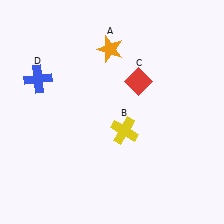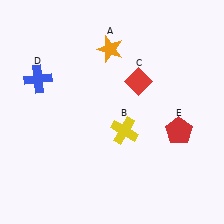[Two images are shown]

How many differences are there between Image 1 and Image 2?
There is 1 difference between the two images.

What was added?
A red pentagon (E) was added in Image 2.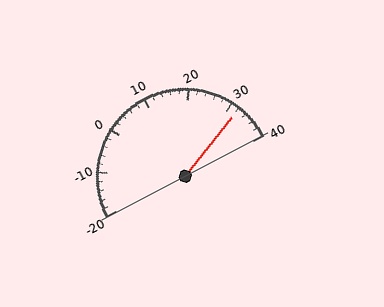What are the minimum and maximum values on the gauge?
The gauge ranges from -20 to 40.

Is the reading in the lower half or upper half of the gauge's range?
The reading is in the upper half of the range (-20 to 40).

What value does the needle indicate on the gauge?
The needle indicates approximately 32.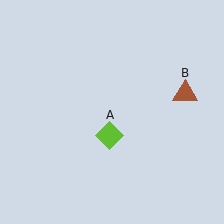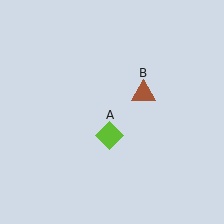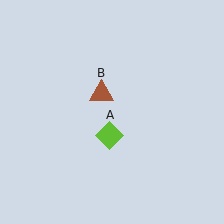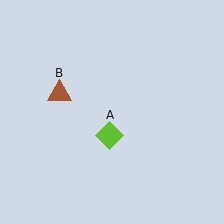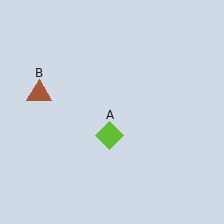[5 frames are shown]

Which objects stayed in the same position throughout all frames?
Lime diamond (object A) remained stationary.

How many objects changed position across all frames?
1 object changed position: brown triangle (object B).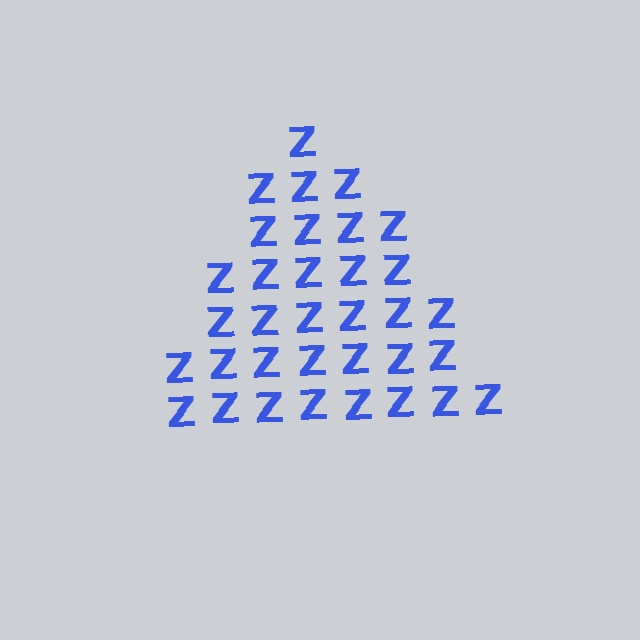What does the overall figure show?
The overall figure shows a triangle.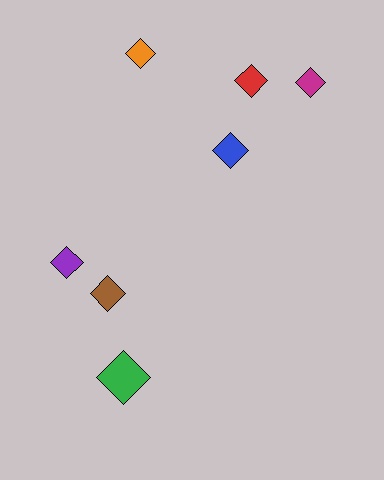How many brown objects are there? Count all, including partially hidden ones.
There is 1 brown object.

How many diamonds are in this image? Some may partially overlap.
There are 7 diamonds.